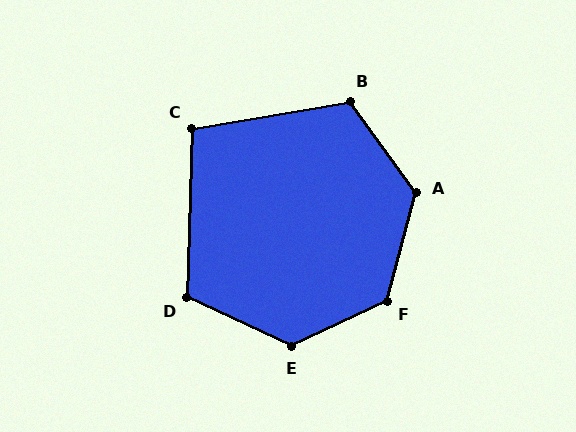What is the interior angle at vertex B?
Approximately 116 degrees (obtuse).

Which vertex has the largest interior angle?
F, at approximately 131 degrees.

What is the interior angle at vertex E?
Approximately 130 degrees (obtuse).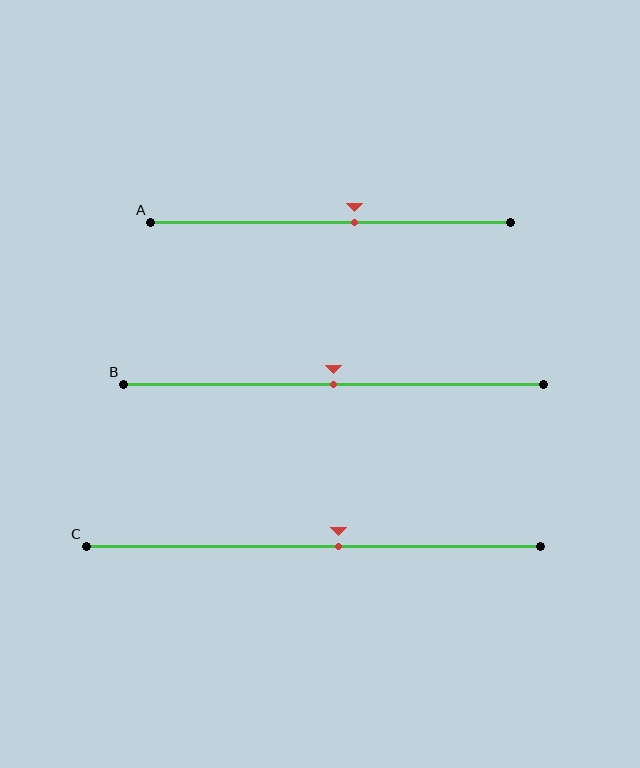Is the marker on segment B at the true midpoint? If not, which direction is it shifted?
Yes, the marker on segment B is at the true midpoint.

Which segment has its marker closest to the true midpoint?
Segment B has its marker closest to the true midpoint.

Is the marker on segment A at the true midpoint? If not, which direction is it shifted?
No, the marker on segment A is shifted to the right by about 7% of the segment length.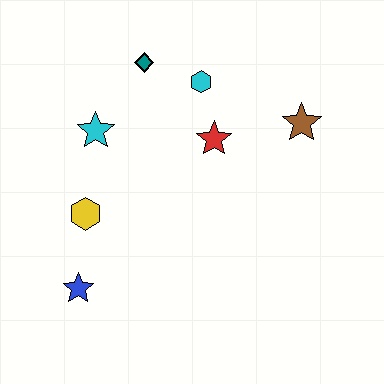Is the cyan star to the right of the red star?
No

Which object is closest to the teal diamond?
The cyan hexagon is closest to the teal diamond.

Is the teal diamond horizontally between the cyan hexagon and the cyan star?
Yes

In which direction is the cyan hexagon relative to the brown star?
The cyan hexagon is to the left of the brown star.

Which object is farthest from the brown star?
The blue star is farthest from the brown star.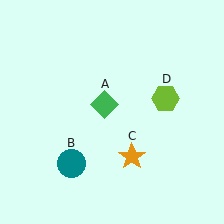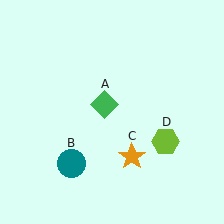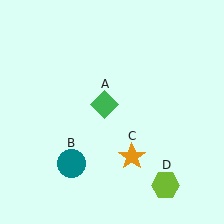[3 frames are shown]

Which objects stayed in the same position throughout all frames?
Green diamond (object A) and teal circle (object B) and orange star (object C) remained stationary.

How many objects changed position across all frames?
1 object changed position: lime hexagon (object D).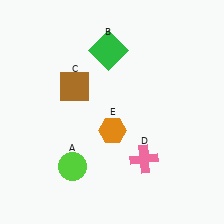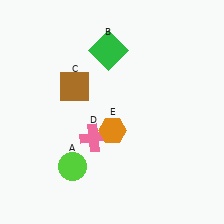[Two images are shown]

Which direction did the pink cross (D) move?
The pink cross (D) moved left.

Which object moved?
The pink cross (D) moved left.